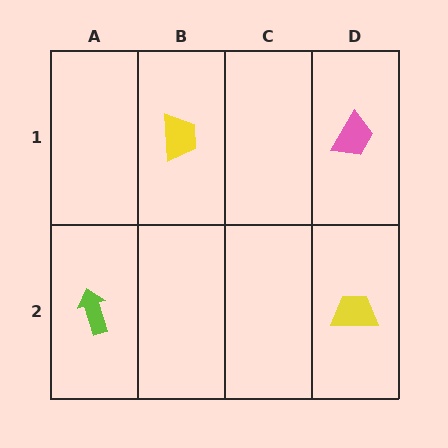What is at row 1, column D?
A pink trapezoid.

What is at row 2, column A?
A lime arrow.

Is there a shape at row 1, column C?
No, that cell is empty.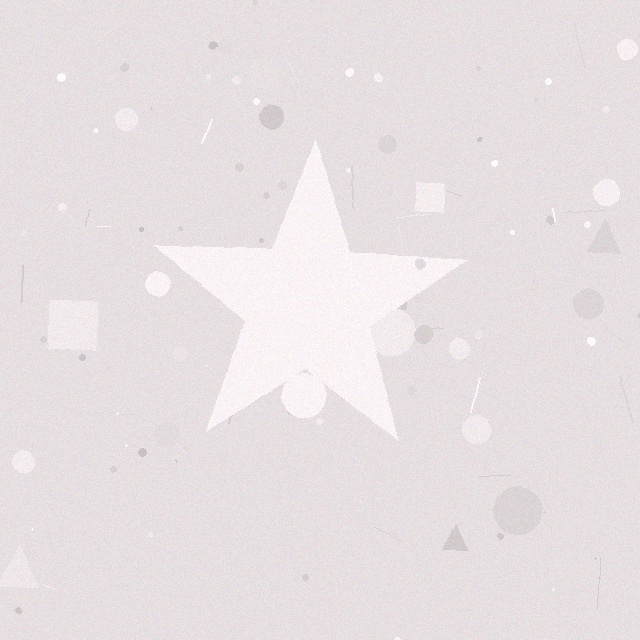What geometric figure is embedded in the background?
A star is embedded in the background.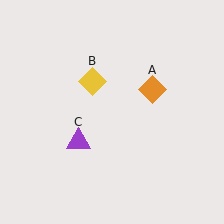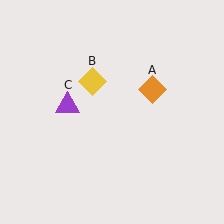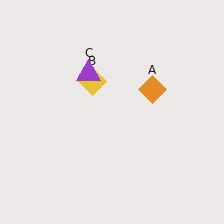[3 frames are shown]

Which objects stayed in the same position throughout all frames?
Orange diamond (object A) and yellow diamond (object B) remained stationary.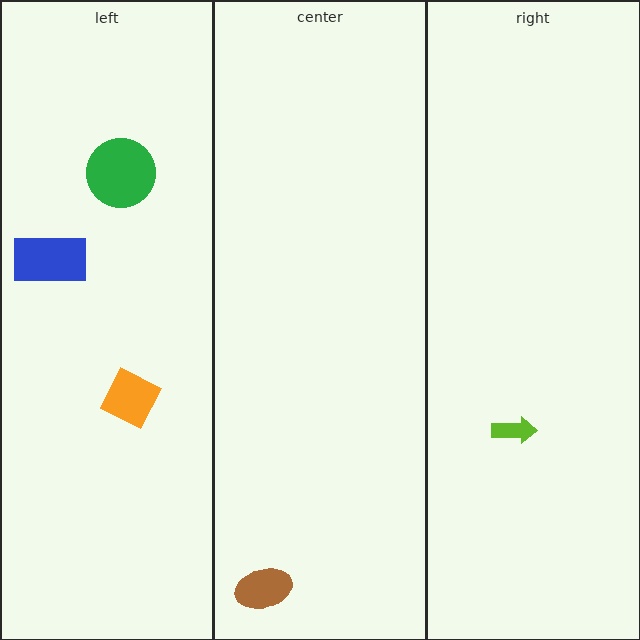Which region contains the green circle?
The left region.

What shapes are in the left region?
The blue rectangle, the green circle, the orange square.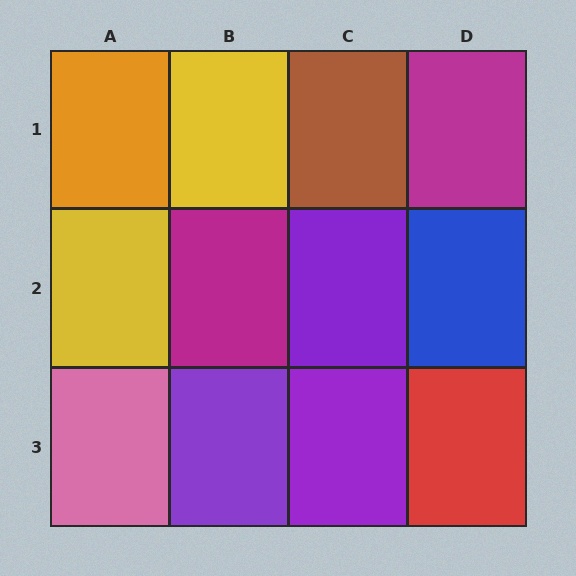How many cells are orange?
1 cell is orange.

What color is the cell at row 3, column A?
Pink.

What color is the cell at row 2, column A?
Yellow.